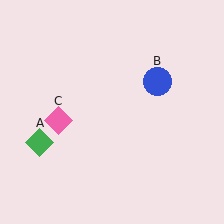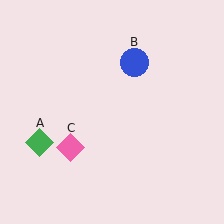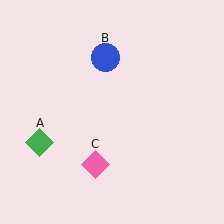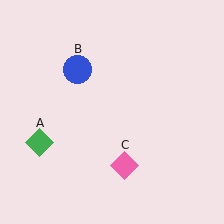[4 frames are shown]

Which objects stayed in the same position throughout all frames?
Green diamond (object A) remained stationary.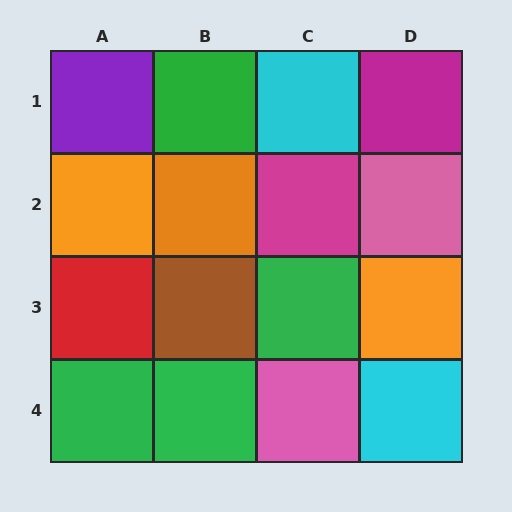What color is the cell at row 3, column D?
Orange.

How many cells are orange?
3 cells are orange.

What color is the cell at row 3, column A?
Red.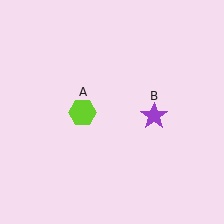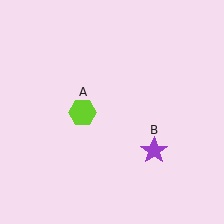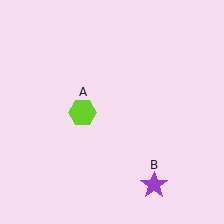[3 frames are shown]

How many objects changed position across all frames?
1 object changed position: purple star (object B).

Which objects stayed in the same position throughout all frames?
Lime hexagon (object A) remained stationary.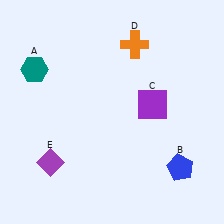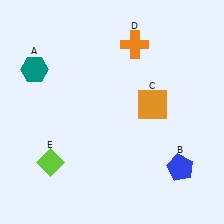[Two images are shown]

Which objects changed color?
C changed from purple to orange. E changed from purple to lime.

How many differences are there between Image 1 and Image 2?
There are 2 differences between the two images.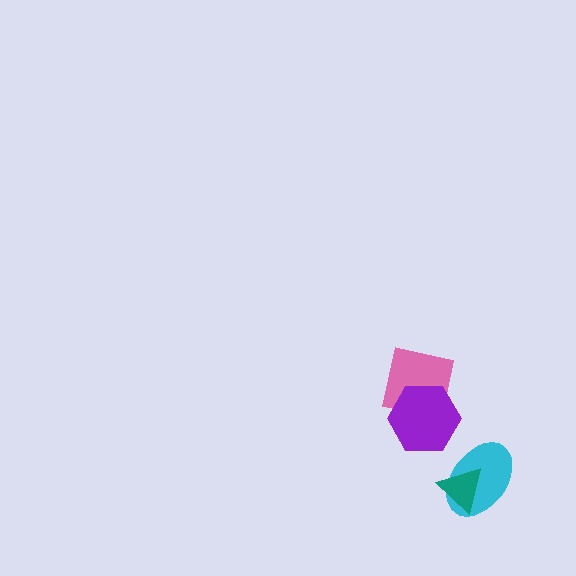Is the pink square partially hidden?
Yes, it is partially covered by another shape.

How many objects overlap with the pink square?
1 object overlaps with the pink square.